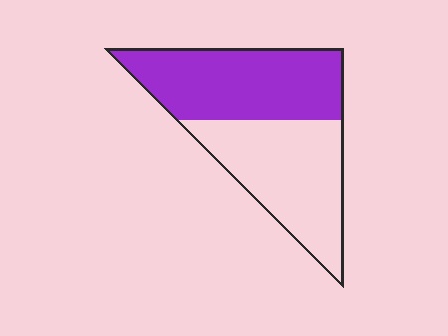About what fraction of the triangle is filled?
About one half (1/2).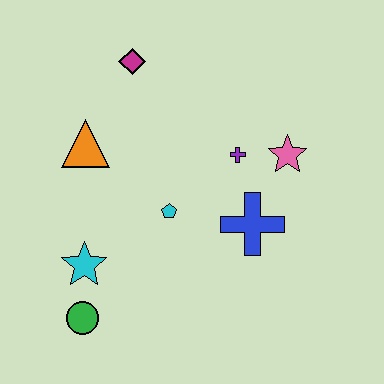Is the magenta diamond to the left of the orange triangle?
No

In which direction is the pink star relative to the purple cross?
The pink star is to the right of the purple cross.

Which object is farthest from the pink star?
The green circle is farthest from the pink star.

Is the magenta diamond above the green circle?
Yes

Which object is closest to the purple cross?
The pink star is closest to the purple cross.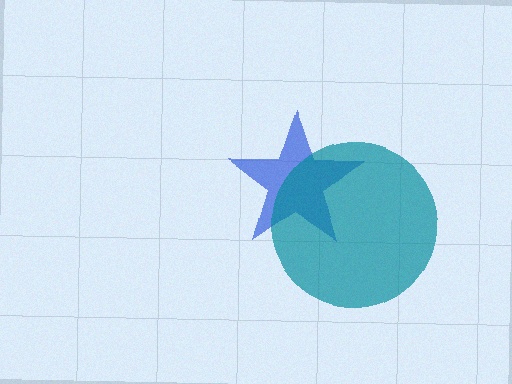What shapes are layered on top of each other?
The layered shapes are: a blue star, a teal circle.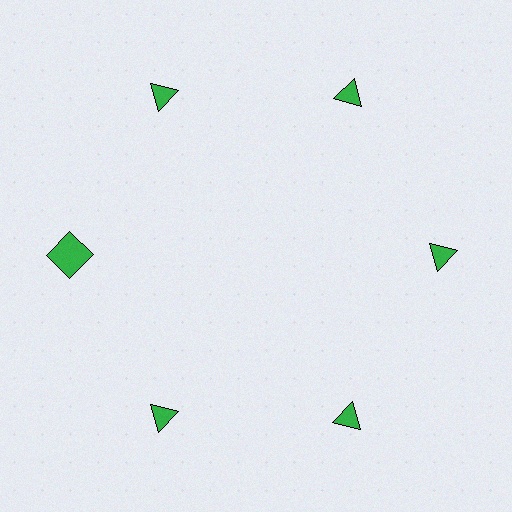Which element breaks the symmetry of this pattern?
The green square at roughly the 9 o'clock position breaks the symmetry. All other shapes are green triangles.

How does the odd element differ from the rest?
It has a different shape: square instead of triangle.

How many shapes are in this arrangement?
There are 6 shapes arranged in a ring pattern.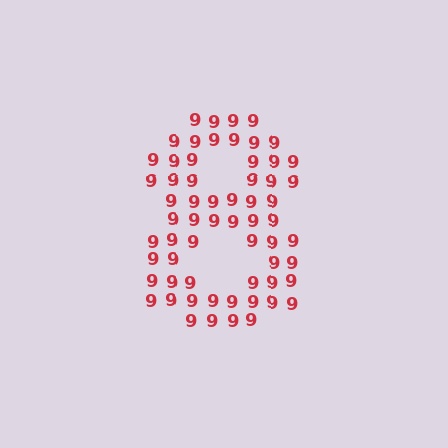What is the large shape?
The large shape is the digit 8.